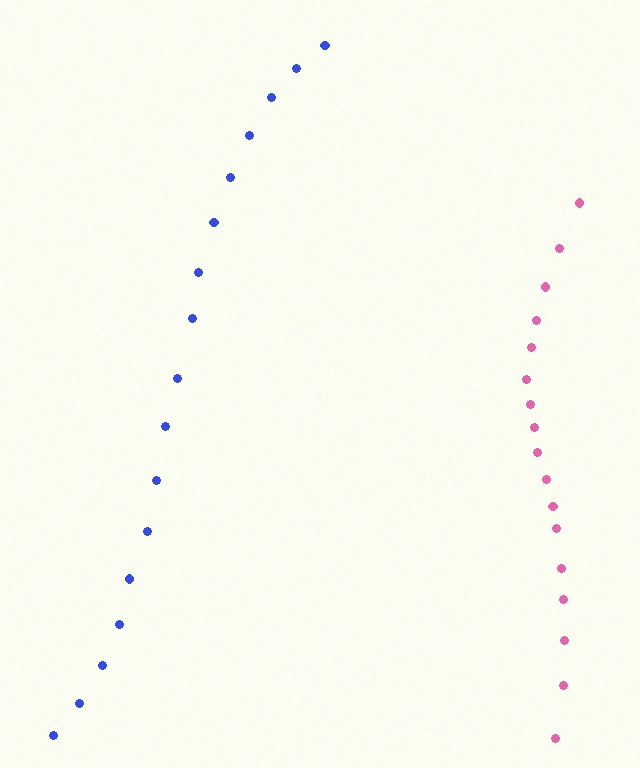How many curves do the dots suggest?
There are 2 distinct paths.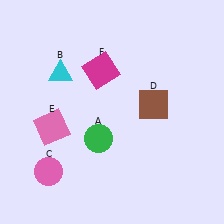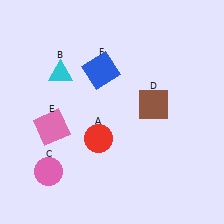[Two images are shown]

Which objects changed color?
A changed from green to red. F changed from magenta to blue.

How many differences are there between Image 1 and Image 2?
There are 2 differences between the two images.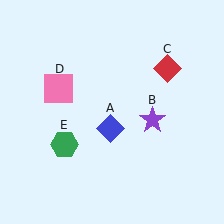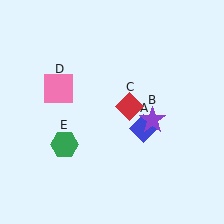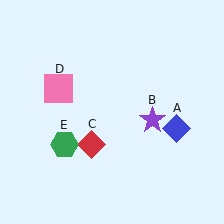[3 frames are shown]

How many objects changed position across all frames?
2 objects changed position: blue diamond (object A), red diamond (object C).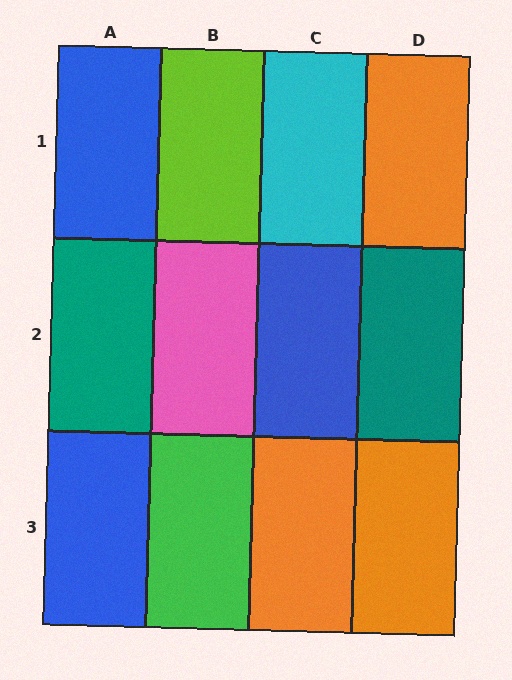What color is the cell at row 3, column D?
Orange.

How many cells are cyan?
1 cell is cyan.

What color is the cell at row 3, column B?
Green.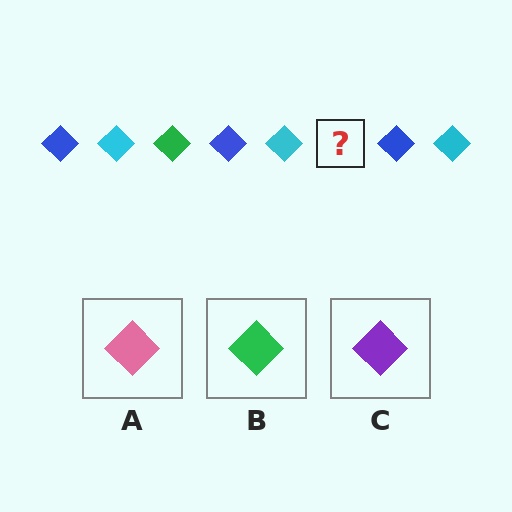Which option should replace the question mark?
Option B.